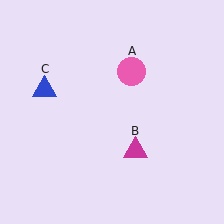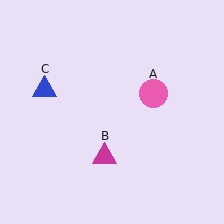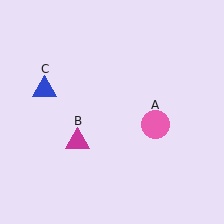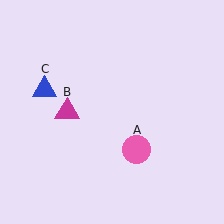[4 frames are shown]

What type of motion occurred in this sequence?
The pink circle (object A), magenta triangle (object B) rotated clockwise around the center of the scene.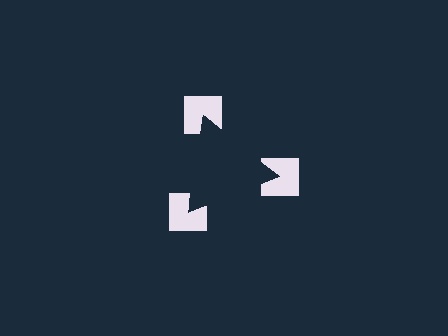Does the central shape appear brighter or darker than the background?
It typically appears slightly darker than the background, even though no actual brightness change is drawn.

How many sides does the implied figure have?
3 sides.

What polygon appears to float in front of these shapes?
An illusory triangle — its edges are inferred from the aligned wedge cuts in the notched squares, not physically drawn.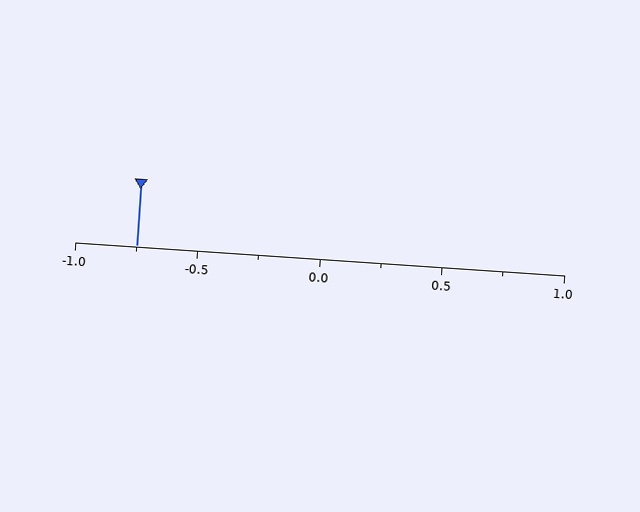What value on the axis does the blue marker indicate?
The marker indicates approximately -0.75.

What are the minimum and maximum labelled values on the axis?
The axis runs from -1.0 to 1.0.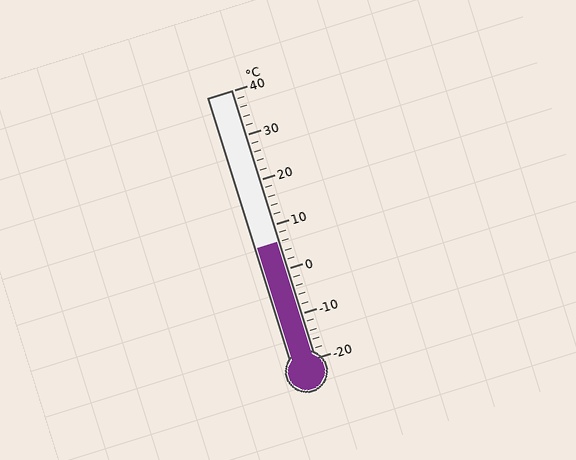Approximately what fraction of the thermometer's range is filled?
The thermometer is filled to approximately 45% of its range.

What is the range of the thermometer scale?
The thermometer scale ranges from -20°C to 40°C.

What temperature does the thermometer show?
The thermometer shows approximately 6°C.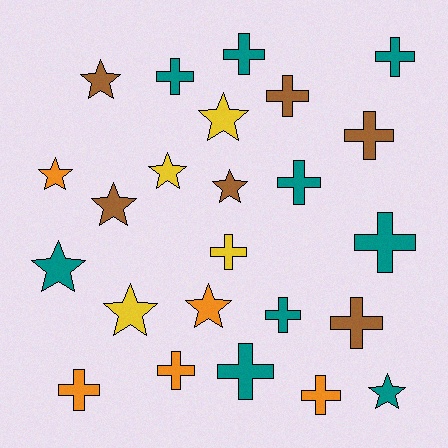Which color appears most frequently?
Teal, with 9 objects.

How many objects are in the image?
There are 24 objects.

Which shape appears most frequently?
Cross, with 14 objects.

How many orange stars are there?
There are 2 orange stars.